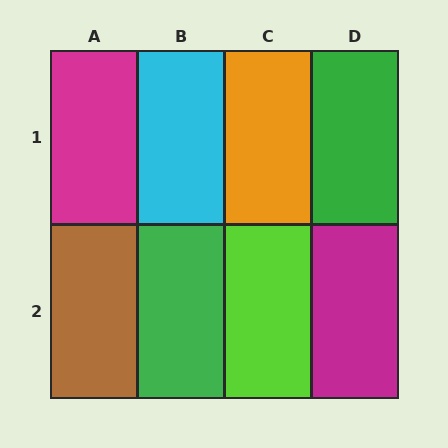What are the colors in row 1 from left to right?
Magenta, cyan, orange, green.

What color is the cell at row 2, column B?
Green.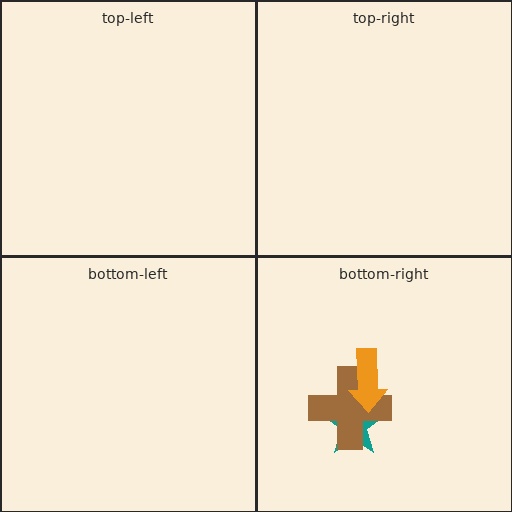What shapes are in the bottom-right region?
The teal star, the brown cross, the orange arrow.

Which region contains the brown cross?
The bottom-right region.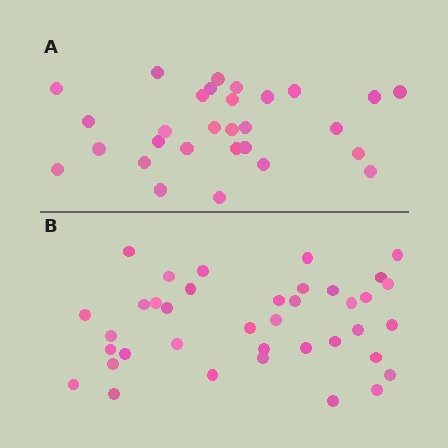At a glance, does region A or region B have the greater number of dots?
Region B (the bottom region) has more dots.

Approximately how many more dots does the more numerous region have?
Region B has roughly 8 or so more dots than region A.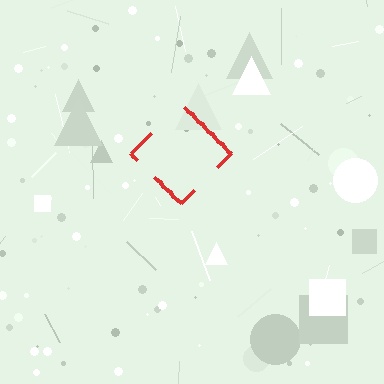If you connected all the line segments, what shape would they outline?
They would outline a diamond.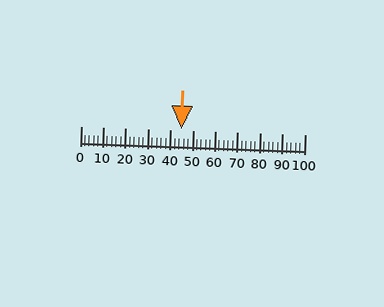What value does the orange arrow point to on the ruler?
The orange arrow points to approximately 45.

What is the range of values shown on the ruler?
The ruler shows values from 0 to 100.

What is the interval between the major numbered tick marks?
The major tick marks are spaced 10 units apart.